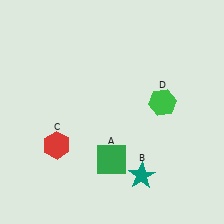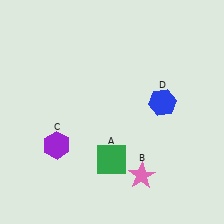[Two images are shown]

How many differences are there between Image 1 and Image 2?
There are 3 differences between the two images.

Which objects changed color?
B changed from teal to pink. C changed from red to purple. D changed from green to blue.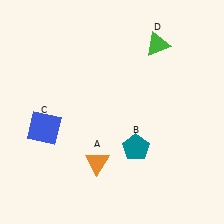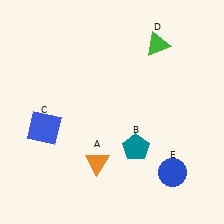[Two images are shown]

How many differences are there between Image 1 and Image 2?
There is 1 difference between the two images.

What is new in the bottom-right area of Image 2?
A blue circle (E) was added in the bottom-right area of Image 2.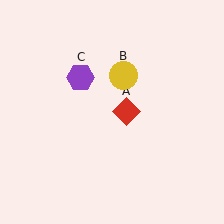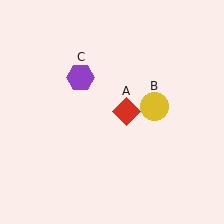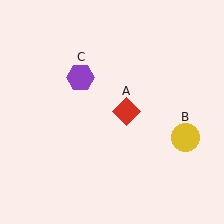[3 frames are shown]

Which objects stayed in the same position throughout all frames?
Red diamond (object A) and purple hexagon (object C) remained stationary.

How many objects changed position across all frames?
1 object changed position: yellow circle (object B).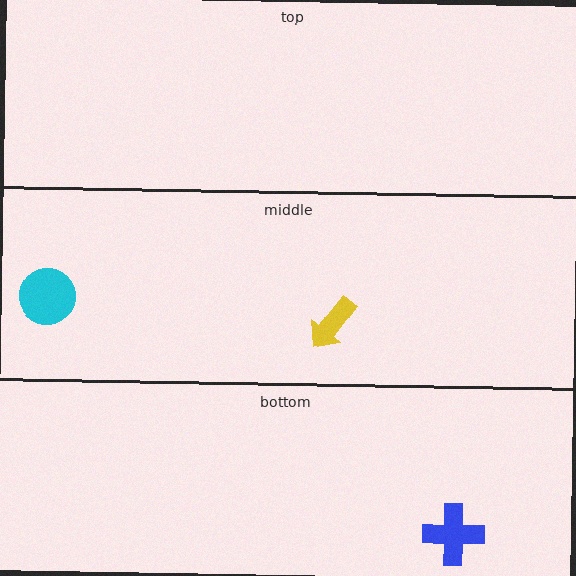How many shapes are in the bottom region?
1.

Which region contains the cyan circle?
The middle region.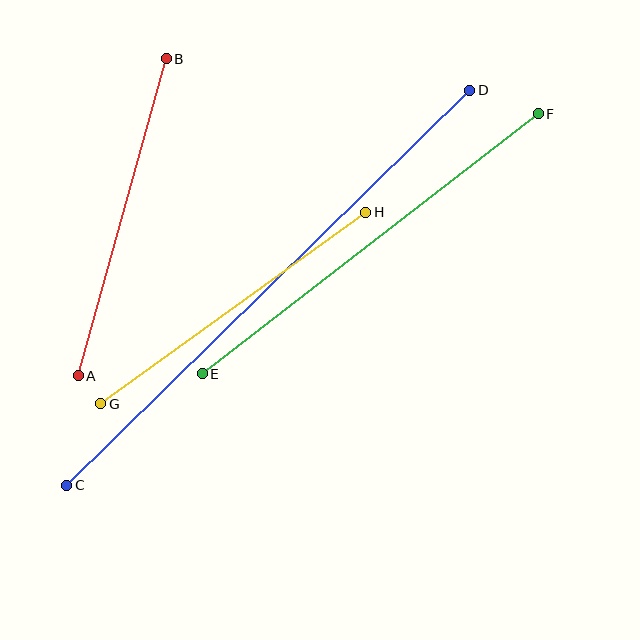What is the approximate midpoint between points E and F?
The midpoint is at approximately (370, 244) pixels.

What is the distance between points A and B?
The distance is approximately 329 pixels.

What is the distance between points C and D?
The distance is approximately 564 pixels.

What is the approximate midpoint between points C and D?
The midpoint is at approximately (268, 288) pixels.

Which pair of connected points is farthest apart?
Points C and D are farthest apart.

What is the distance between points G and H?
The distance is approximately 327 pixels.